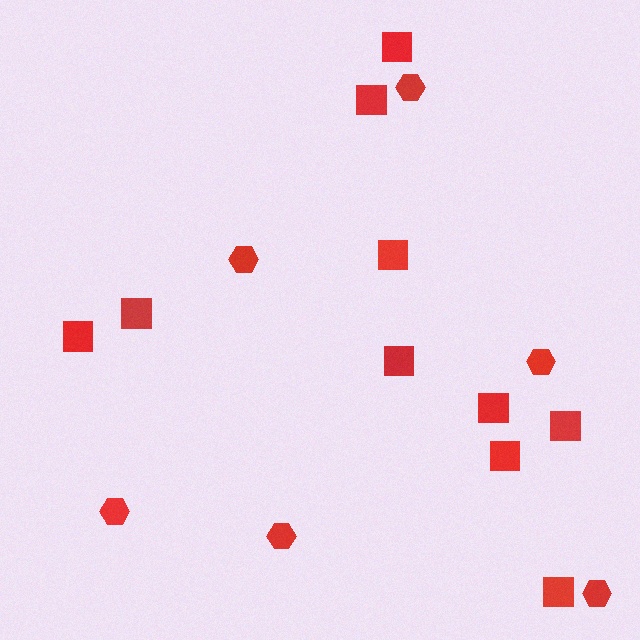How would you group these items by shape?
There are 2 groups: one group of hexagons (6) and one group of squares (10).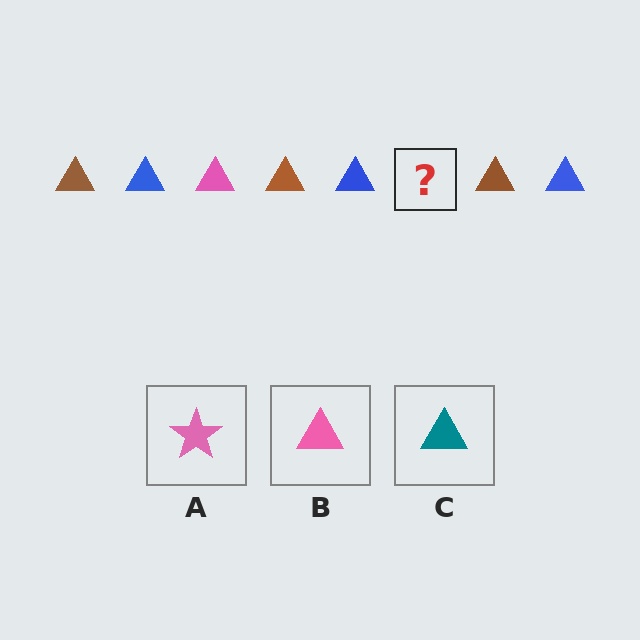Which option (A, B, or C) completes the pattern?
B.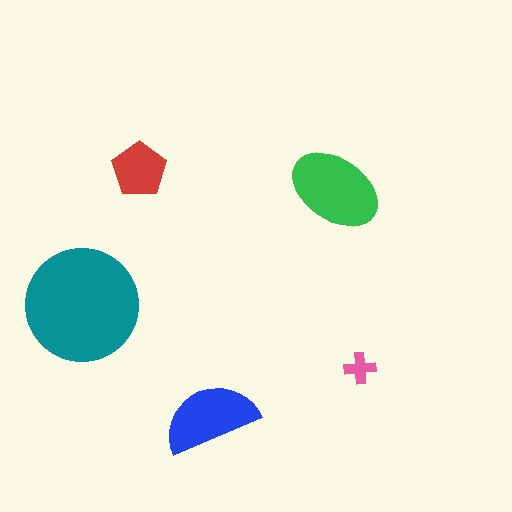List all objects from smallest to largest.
The pink cross, the red pentagon, the blue semicircle, the green ellipse, the teal circle.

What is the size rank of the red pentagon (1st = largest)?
4th.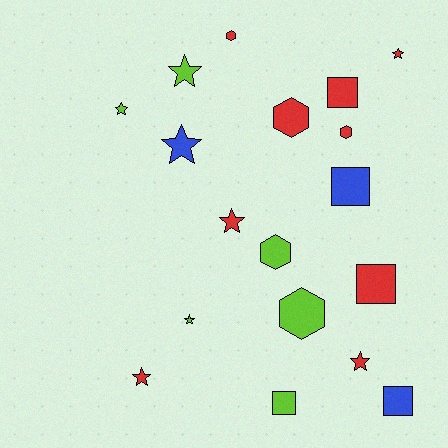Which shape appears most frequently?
Star, with 8 objects.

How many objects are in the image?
There are 18 objects.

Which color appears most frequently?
Red, with 9 objects.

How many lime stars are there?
There are 3 lime stars.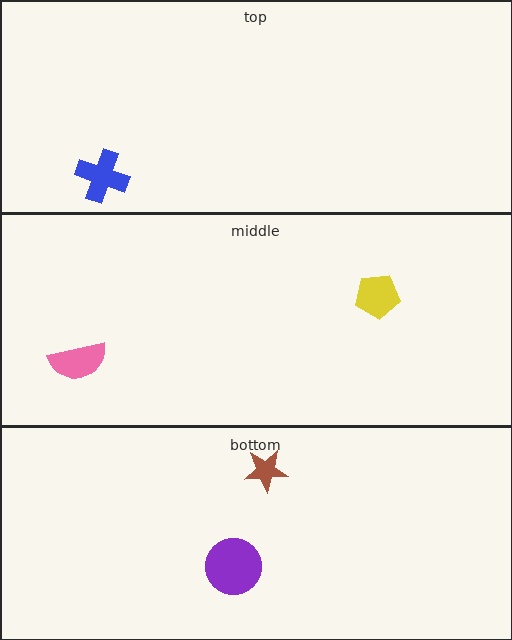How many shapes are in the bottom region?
2.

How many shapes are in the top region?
1.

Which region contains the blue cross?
The top region.